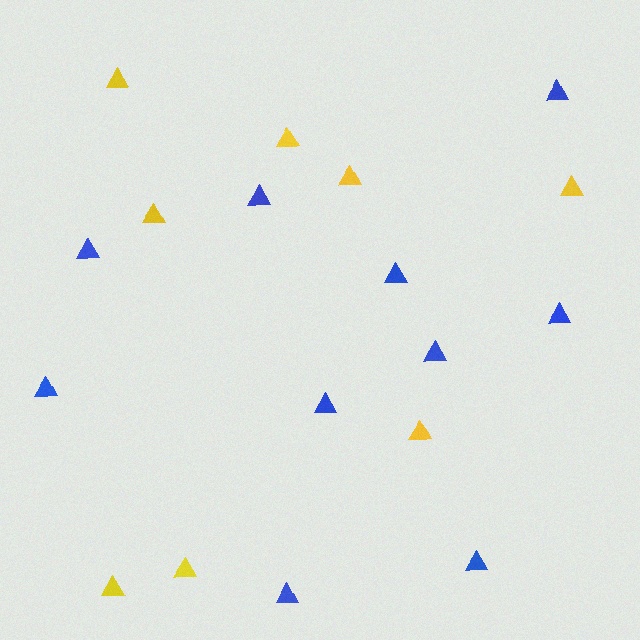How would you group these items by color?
There are 2 groups: one group of blue triangles (10) and one group of yellow triangles (8).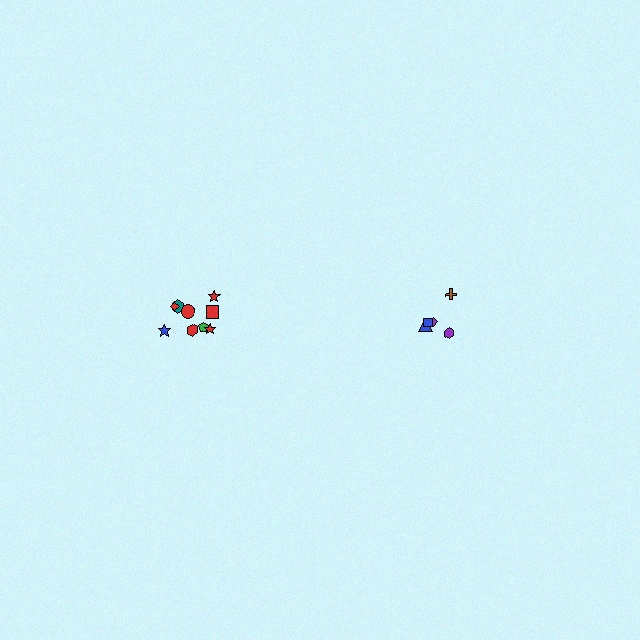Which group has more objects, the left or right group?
The left group.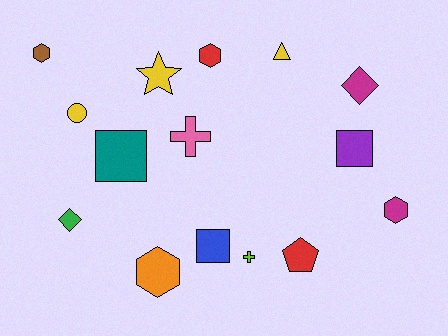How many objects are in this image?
There are 15 objects.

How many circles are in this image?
There is 1 circle.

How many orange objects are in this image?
There is 1 orange object.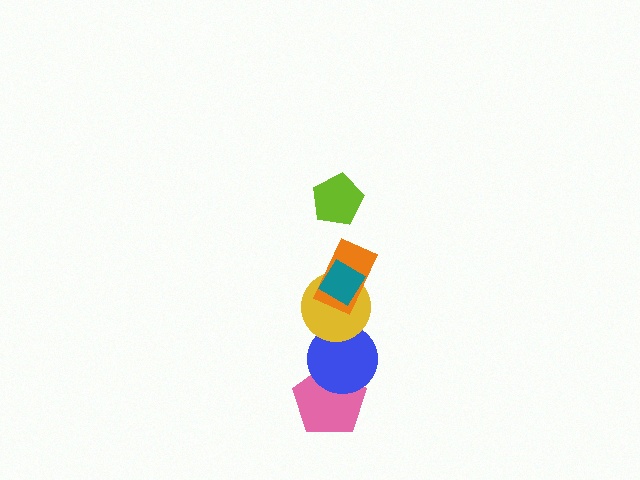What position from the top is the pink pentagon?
The pink pentagon is 6th from the top.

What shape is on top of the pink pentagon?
The blue circle is on top of the pink pentagon.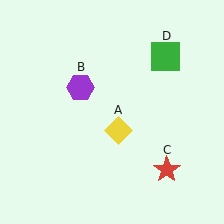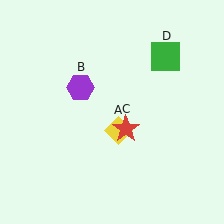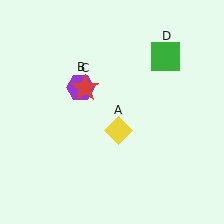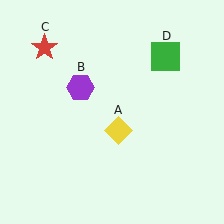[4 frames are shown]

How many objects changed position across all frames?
1 object changed position: red star (object C).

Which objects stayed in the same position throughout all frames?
Yellow diamond (object A) and purple hexagon (object B) and green square (object D) remained stationary.